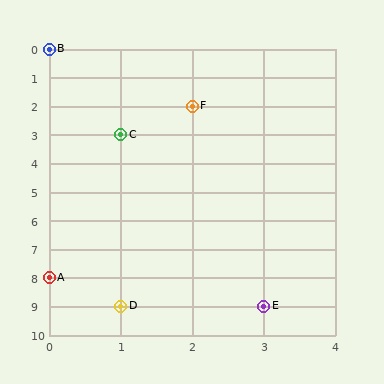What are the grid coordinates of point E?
Point E is at grid coordinates (3, 9).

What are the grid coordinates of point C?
Point C is at grid coordinates (1, 3).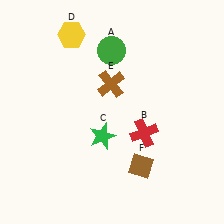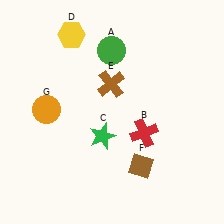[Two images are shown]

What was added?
An orange circle (G) was added in Image 2.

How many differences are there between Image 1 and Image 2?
There is 1 difference between the two images.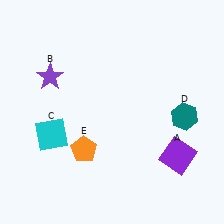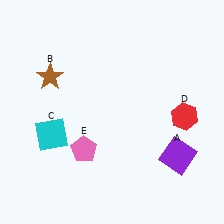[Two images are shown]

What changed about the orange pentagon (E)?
In Image 1, E is orange. In Image 2, it changed to pink.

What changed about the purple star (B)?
In Image 1, B is purple. In Image 2, it changed to brown.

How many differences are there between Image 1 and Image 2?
There are 3 differences between the two images.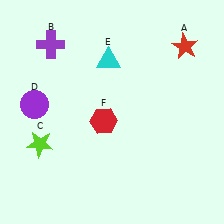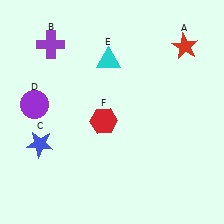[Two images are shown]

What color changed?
The star (C) changed from lime in Image 1 to blue in Image 2.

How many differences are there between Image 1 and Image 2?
There is 1 difference between the two images.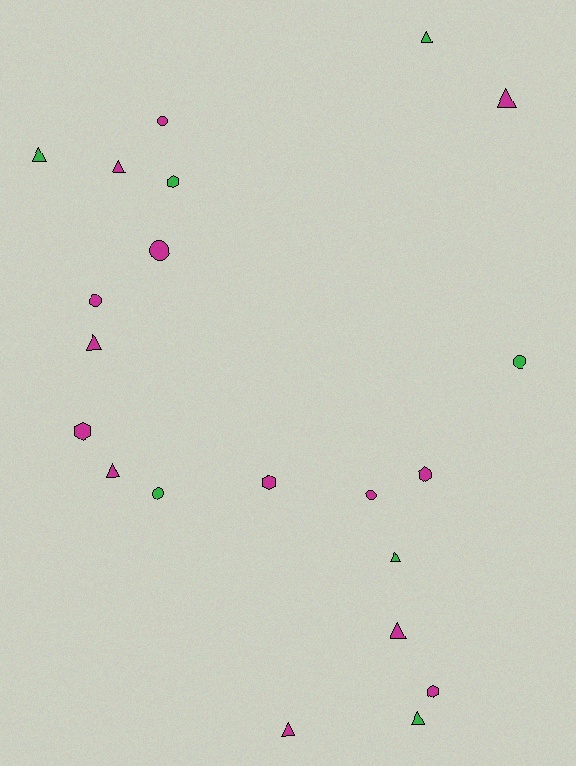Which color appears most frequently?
Magenta, with 14 objects.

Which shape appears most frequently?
Triangle, with 10 objects.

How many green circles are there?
There are 2 green circles.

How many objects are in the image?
There are 21 objects.